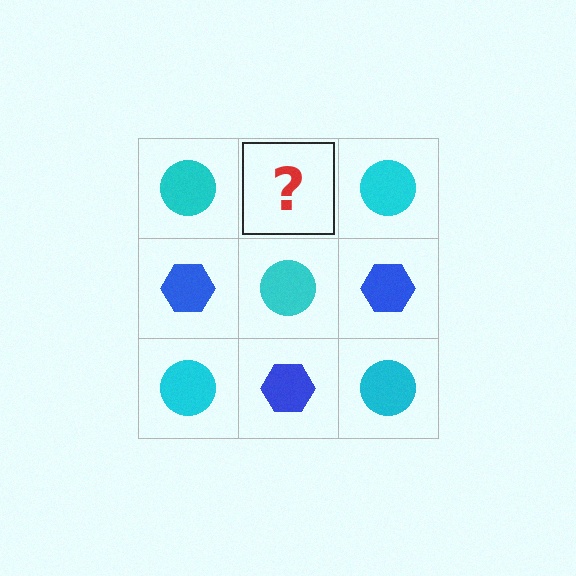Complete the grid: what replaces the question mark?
The question mark should be replaced with a blue hexagon.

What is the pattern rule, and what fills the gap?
The rule is that it alternates cyan circle and blue hexagon in a checkerboard pattern. The gap should be filled with a blue hexagon.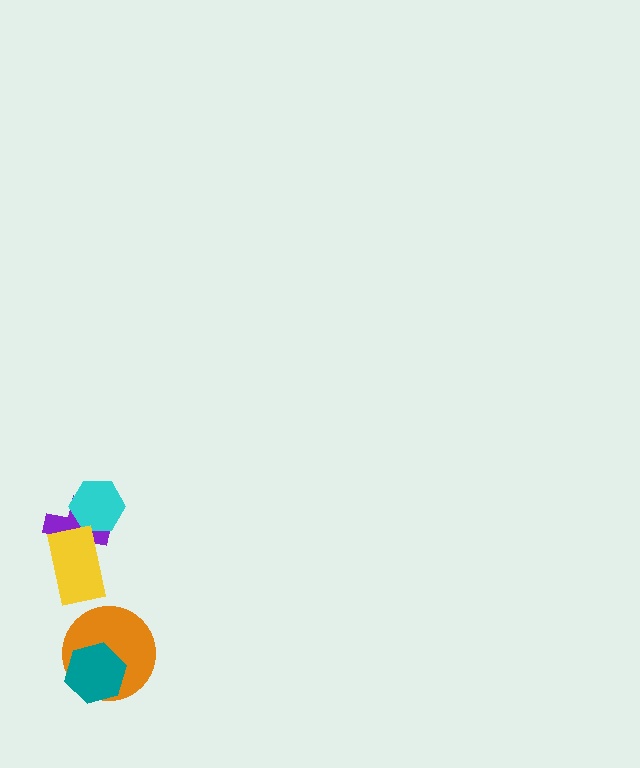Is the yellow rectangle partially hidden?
No, no other shape covers it.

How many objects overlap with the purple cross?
2 objects overlap with the purple cross.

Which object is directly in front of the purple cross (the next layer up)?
The cyan hexagon is directly in front of the purple cross.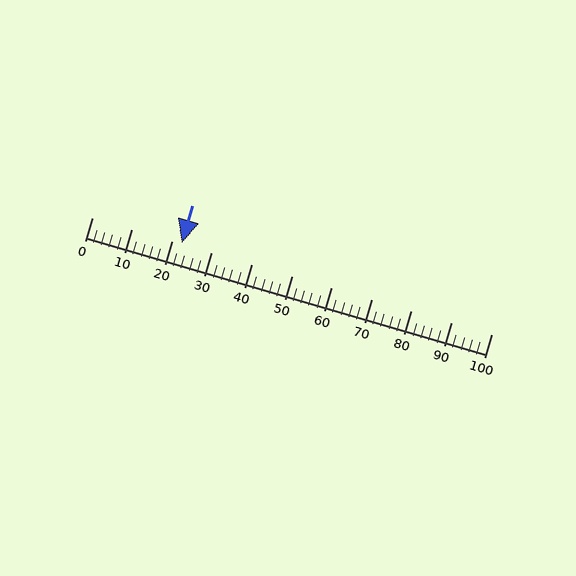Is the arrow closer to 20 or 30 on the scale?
The arrow is closer to 20.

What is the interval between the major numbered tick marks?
The major tick marks are spaced 10 units apart.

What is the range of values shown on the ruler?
The ruler shows values from 0 to 100.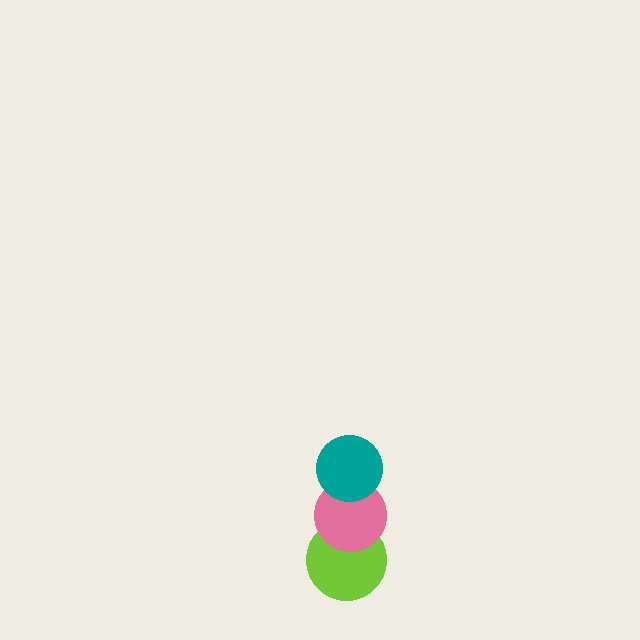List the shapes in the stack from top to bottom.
From top to bottom: the teal circle, the pink circle, the lime circle.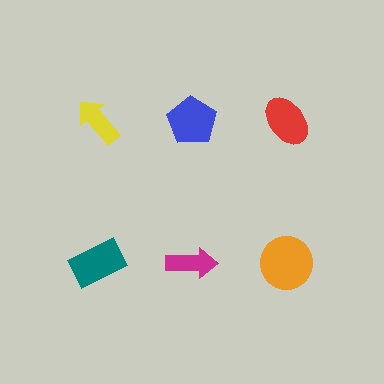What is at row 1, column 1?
A yellow arrow.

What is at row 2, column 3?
An orange circle.